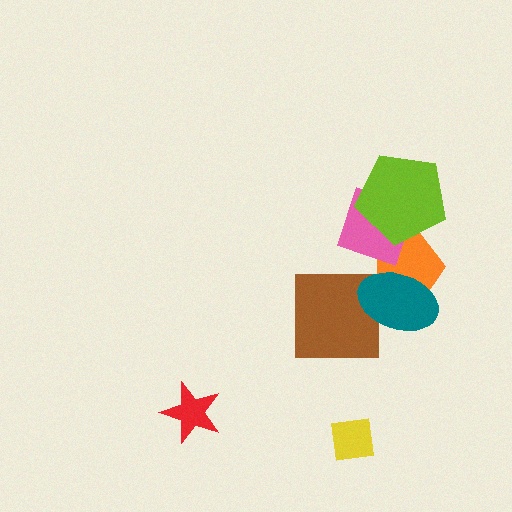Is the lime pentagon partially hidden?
No, no other shape covers it.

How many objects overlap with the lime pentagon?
2 objects overlap with the lime pentagon.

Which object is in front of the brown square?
The teal ellipse is in front of the brown square.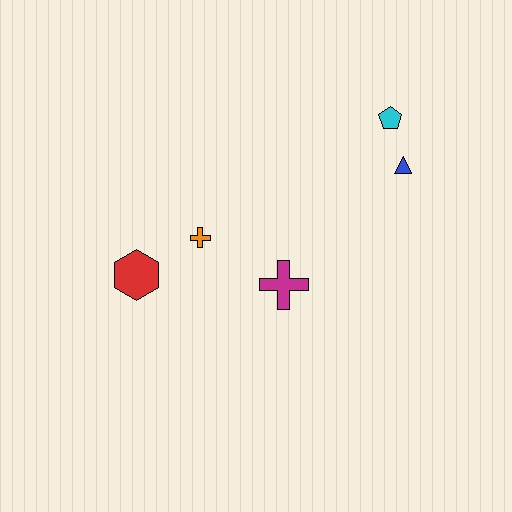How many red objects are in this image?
There is 1 red object.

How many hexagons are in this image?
There is 1 hexagon.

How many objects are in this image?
There are 5 objects.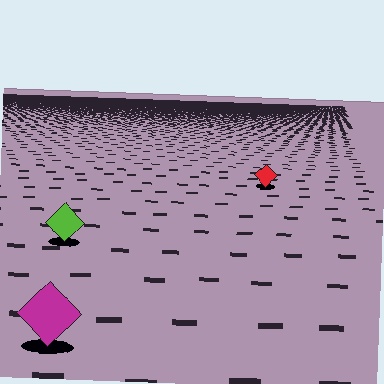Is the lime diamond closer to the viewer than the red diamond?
Yes. The lime diamond is closer — you can tell from the texture gradient: the ground texture is coarser near it.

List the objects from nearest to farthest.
From nearest to farthest: the magenta diamond, the lime diamond, the red diamond.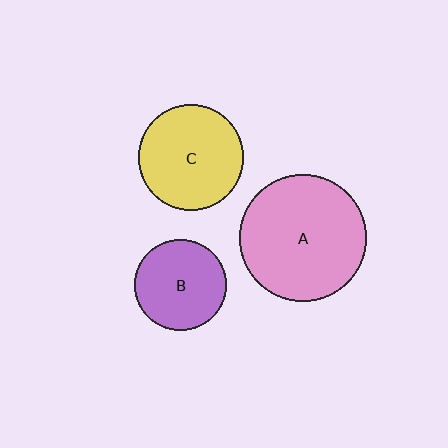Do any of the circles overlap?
No, none of the circles overlap.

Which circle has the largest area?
Circle A (pink).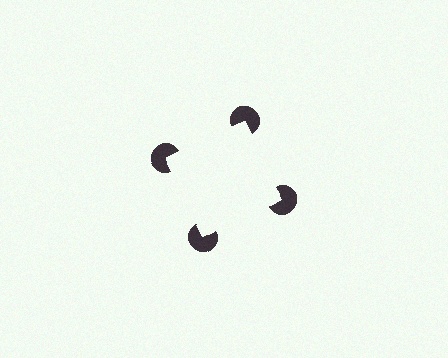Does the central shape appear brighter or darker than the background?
It typically appears slightly brighter than the background, even though no actual brightness change is drawn.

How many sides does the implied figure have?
4 sides.